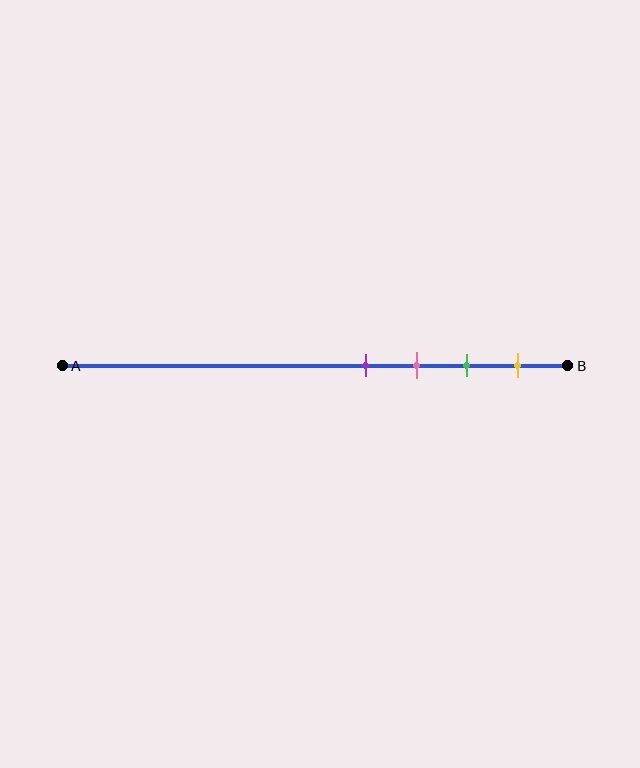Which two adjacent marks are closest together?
The purple and pink marks are the closest adjacent pair.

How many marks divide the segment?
There are 4 marks dividing the segment.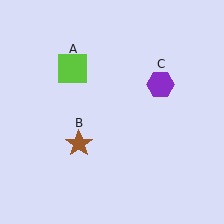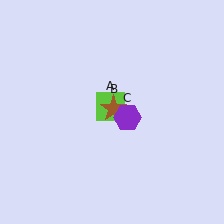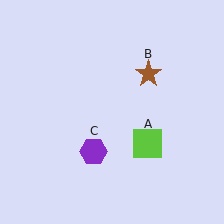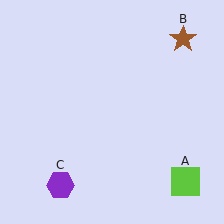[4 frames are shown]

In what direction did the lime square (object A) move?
The lime square (object A) moved down and to the right.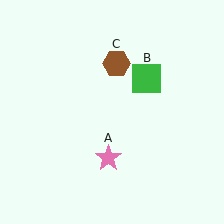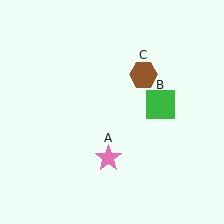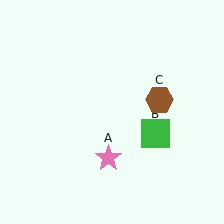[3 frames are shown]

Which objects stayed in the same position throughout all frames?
Pink star (object A) remained stationary.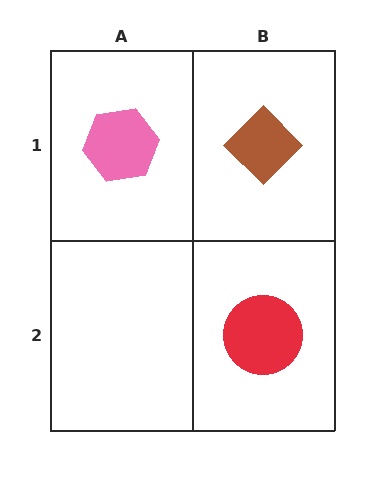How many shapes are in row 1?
2 shapes.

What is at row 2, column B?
A red circle.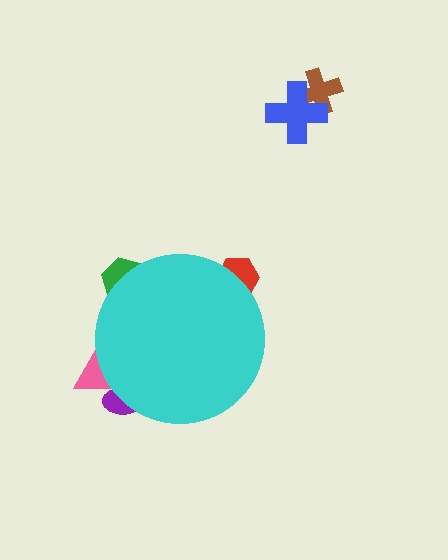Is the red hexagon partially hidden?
Yes, the red hexagon is partially hidden behind the cyan circle.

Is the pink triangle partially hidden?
Yes, the pink triangle is partially hidden behind the cyan circle.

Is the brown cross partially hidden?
No, the brown cross is fully visible.